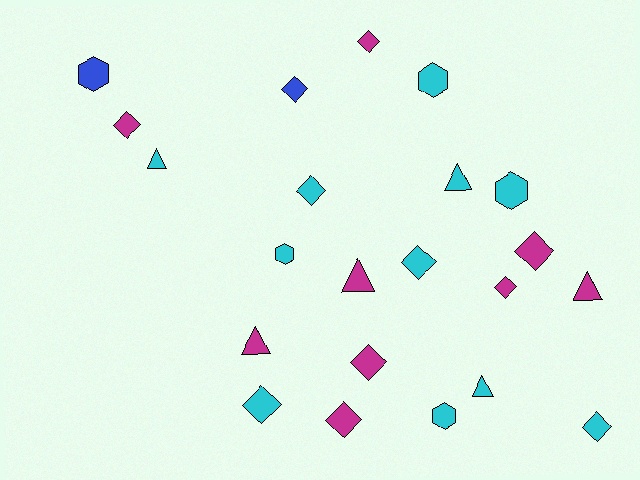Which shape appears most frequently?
Diamond, with 11 objects.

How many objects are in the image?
There are 22 objects.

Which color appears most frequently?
Cyan, with 11 objects.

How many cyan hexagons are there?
There are 4 cyan hexagons.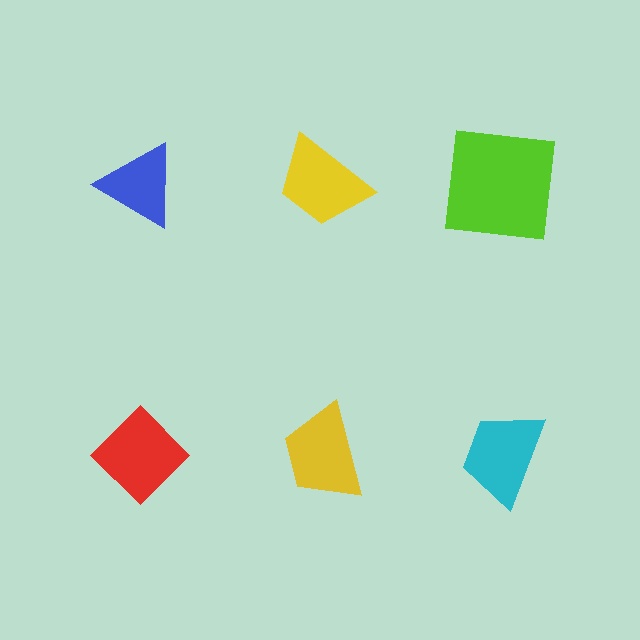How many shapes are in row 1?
3 shapes.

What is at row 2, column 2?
A yellow trapezoid.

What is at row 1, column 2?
A yellow trapezoid.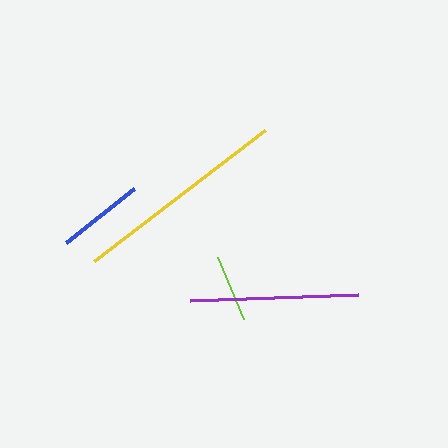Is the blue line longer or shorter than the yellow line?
The yellow line is longer than the blue line.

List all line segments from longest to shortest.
From longest to shortest: yellow, purple, blue, lime.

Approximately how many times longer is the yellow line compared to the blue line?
The yellow line is approximately 2.5 times the length of the blue line.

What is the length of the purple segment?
The purple segment is approximately 168 pixels long.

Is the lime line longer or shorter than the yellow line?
The yellow line is longer than the lime line.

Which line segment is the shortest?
The lime line is the shortest at approximately 67 pixels.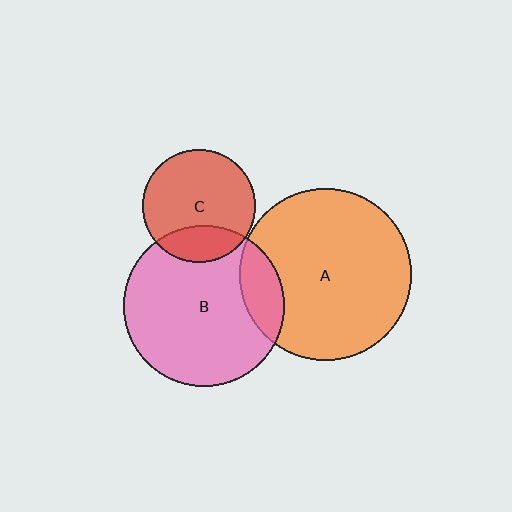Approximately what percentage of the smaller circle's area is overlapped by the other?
Approximately 25%.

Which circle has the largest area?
Circle A (orange).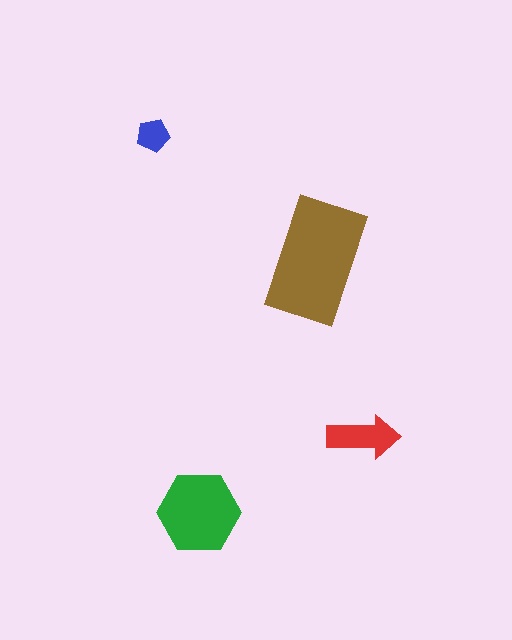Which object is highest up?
The blue pentagon is topmost.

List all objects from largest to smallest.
The brown rectangle, the green hexagon, the red arrow, the blue pentagon.